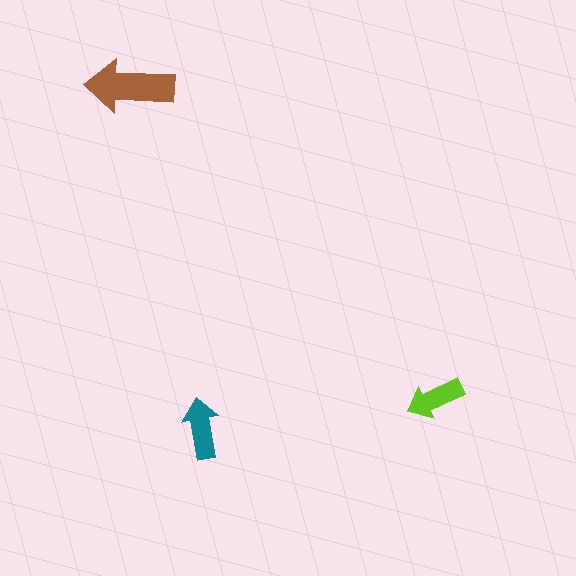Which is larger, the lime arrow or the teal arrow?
The teal one.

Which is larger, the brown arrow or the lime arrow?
The brown one.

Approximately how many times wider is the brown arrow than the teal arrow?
About 1.5 times wider.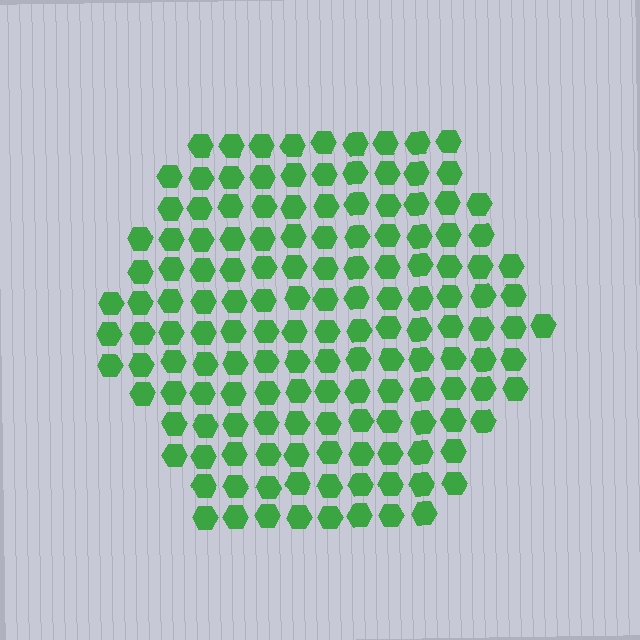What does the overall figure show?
The overall figure shows a hexagon.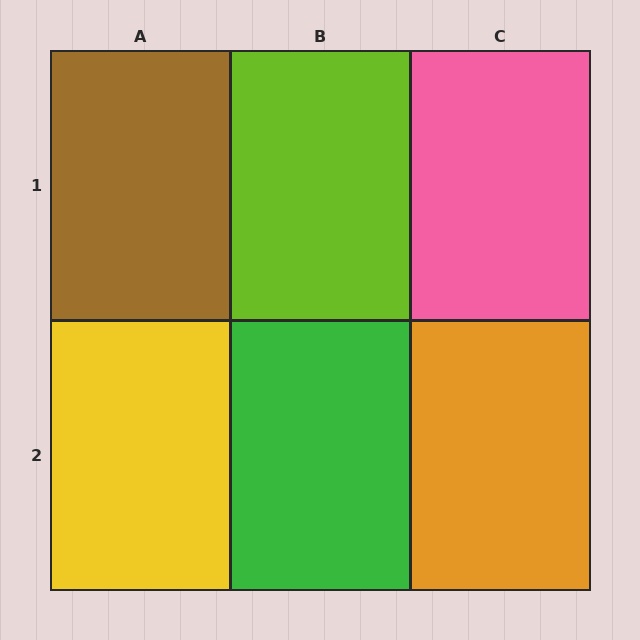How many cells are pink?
1 cell is pink.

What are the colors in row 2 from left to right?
Yellow, green, orange.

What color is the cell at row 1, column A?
Brown.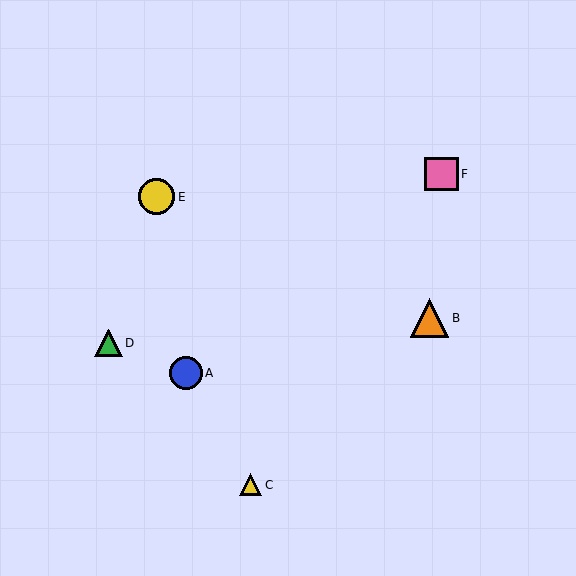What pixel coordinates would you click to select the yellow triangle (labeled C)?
Click at (251, 485) to select the yellow triangle C.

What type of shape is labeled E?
Shape E is a yellow circle.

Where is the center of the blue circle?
The center of the blue circle is at (186, 373).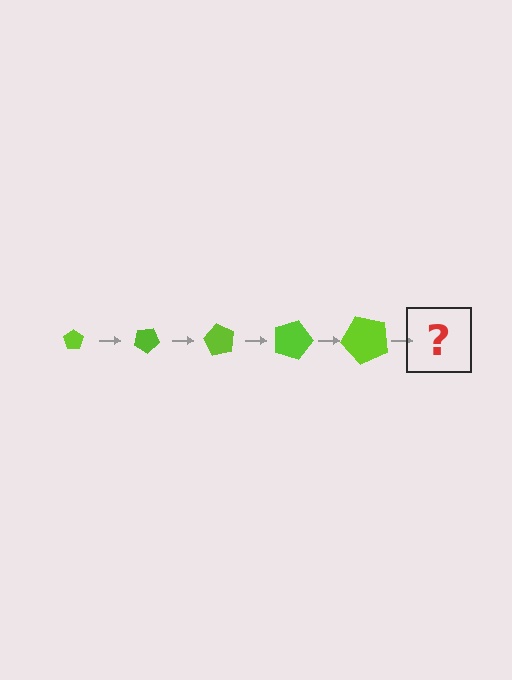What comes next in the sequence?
The next element should be a pentagon, larger than the previous one and rotated 150 degrees from the start.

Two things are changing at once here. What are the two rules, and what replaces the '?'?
The two rules are that the pentagon grows larger each step and it rotates 30 degrees each step. The '?' should be a pentagon, larger than the previous one and rotated 150 degrees from the start.